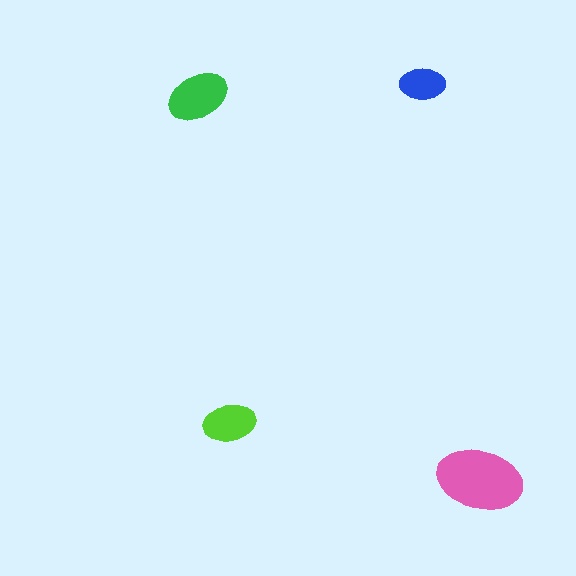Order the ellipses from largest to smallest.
the pink one, the green one, the lime one, the blue one.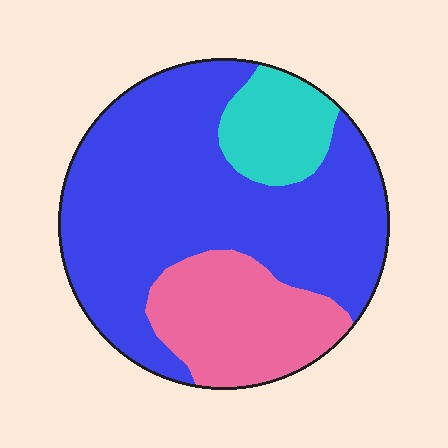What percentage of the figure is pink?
Pink takes up about one quarter (1/4) of the figure.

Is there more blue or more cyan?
Blue.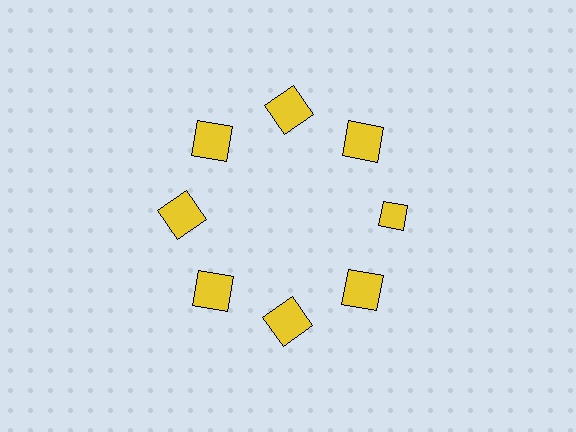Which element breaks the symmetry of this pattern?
The yellow diamond at roughly the 3 o'clock position breaks the symmetry. All other shapes are yellow squares.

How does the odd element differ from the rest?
It has a different shape: diamond instead of square.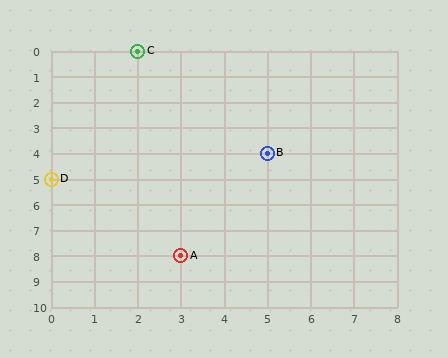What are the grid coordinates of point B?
Point B is at grid coordinates (5, 4).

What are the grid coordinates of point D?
Point D is at grid coordinates (0, 5).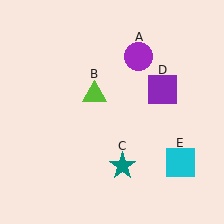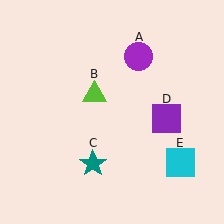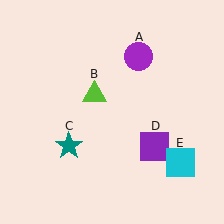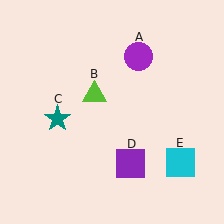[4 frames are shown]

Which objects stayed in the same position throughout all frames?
Purple circle (object A) and lime triangle (object B) and cyan square (object E) remained stationary.